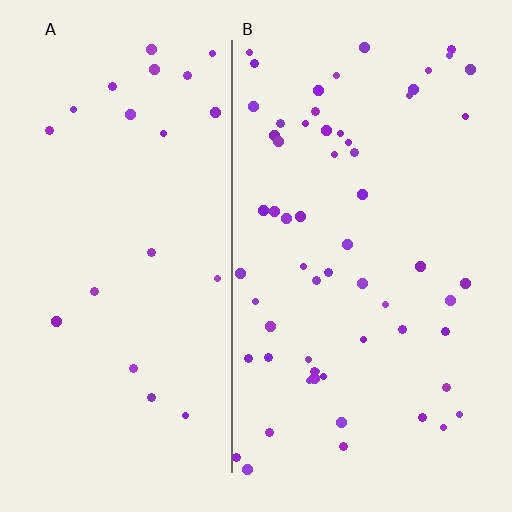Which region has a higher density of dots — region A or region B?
B (the right).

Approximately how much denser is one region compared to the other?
Approximately 2.8× — region B over region A.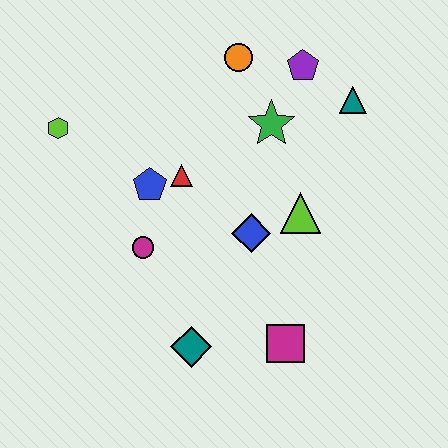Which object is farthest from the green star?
The teal diamond is farthest from the green star.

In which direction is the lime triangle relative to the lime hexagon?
The lime triangle is to the right of the lime hexagon.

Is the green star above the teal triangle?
No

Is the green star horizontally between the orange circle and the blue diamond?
No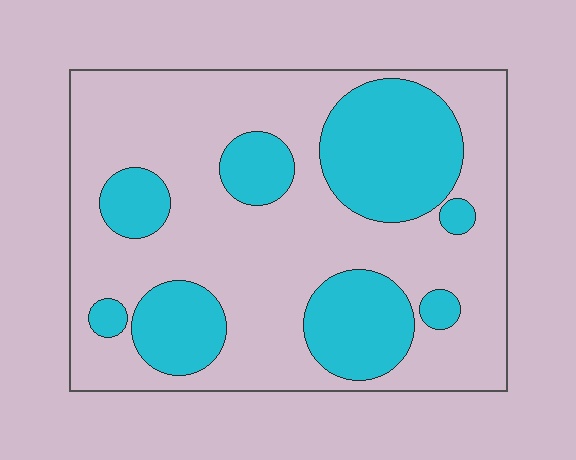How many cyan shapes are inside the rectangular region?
8.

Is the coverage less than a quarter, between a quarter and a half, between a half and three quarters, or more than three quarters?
Between a quarter and a half.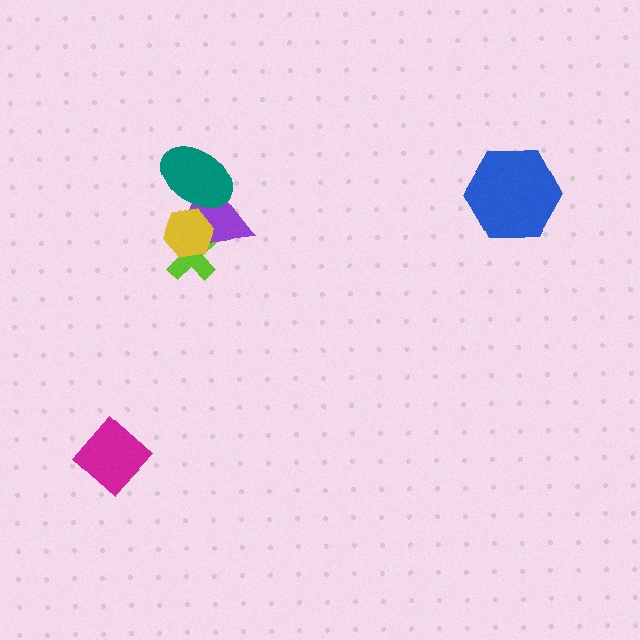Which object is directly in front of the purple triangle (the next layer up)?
The yellow hexagon is directly in front of the purple triangle.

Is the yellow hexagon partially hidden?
Yes, it is partially covered by another shape.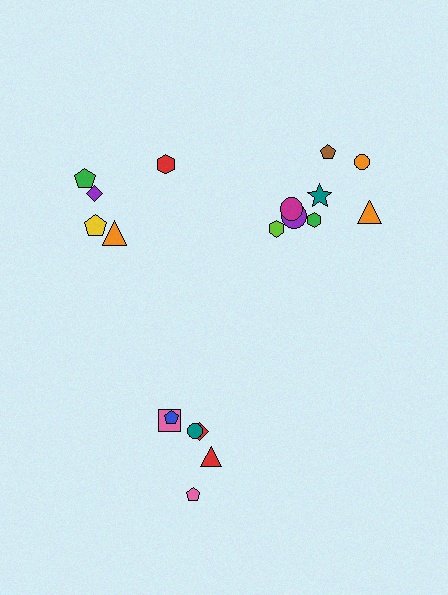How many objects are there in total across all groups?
There are 19 objects.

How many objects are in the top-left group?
There are 5 objects.